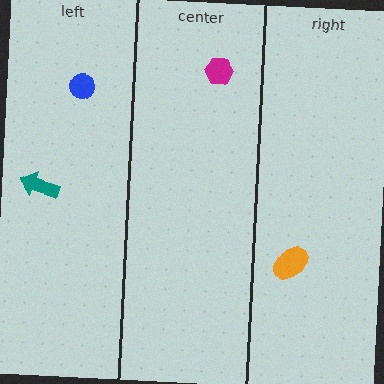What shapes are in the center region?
The magenta hexagon.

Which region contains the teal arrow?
The left region.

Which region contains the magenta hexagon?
The center region.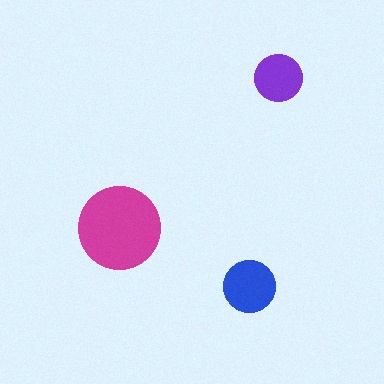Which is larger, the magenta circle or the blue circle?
The magenta one.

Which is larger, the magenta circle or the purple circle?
The magenta one.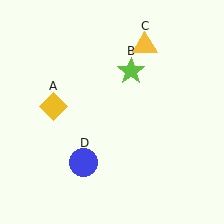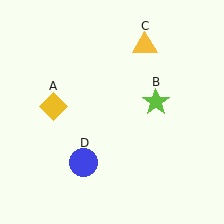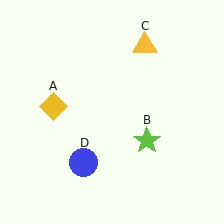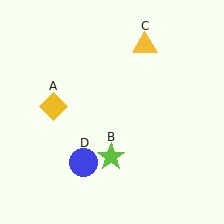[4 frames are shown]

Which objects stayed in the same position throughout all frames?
Yellow diamond (object A) and yellow triangle (object C) and blue circle (object D) remained stationary.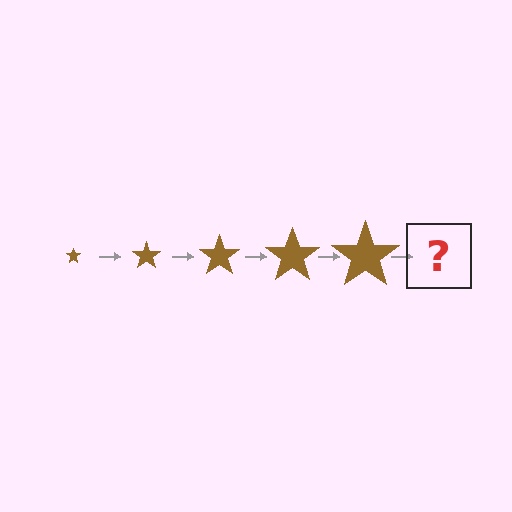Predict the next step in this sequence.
The next step is a brown star, larger than the previous one.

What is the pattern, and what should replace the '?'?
The pattern is that the star gets progressively larger each step. The '?' should be a brown star, larger than the previous one.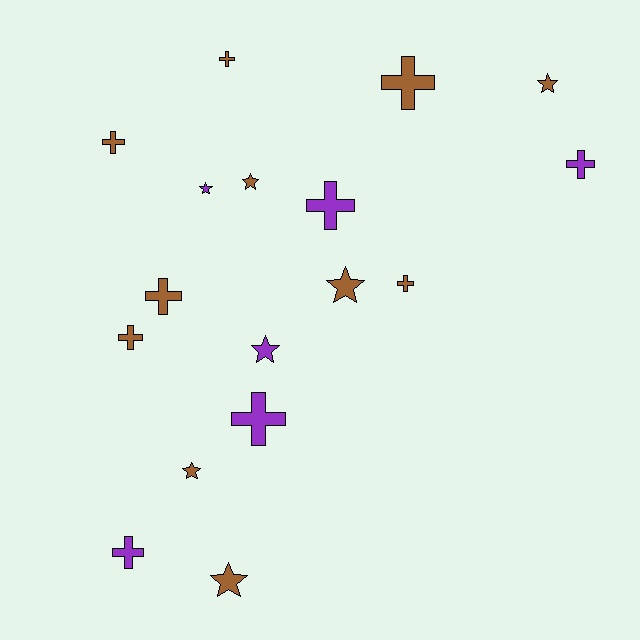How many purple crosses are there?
There are 4 purple crosses.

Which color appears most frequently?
Brown, with 11 objects.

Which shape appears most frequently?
Cross, with 10 objects.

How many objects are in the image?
There are 17 objects.